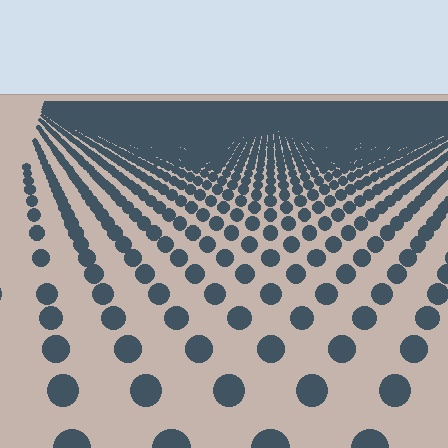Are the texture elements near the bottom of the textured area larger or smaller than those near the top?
Larger. Near the bottom, elements are closer to the viewer and appear at a bigger on-screen size.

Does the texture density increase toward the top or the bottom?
Density increases toward the top.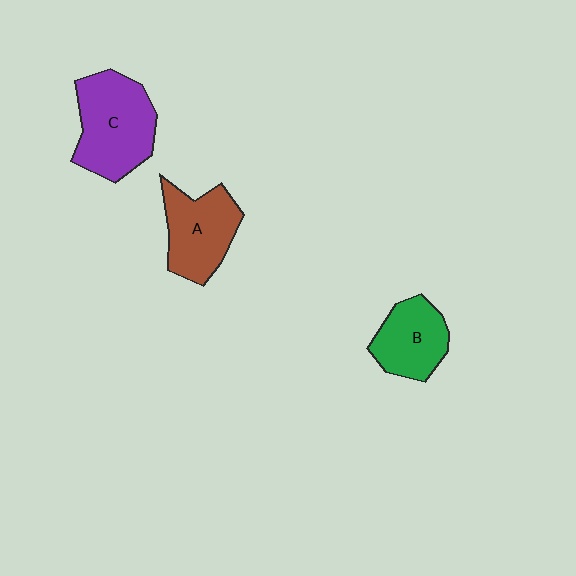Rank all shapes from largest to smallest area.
From largest to smallest: C (purple), A (brown), B (green).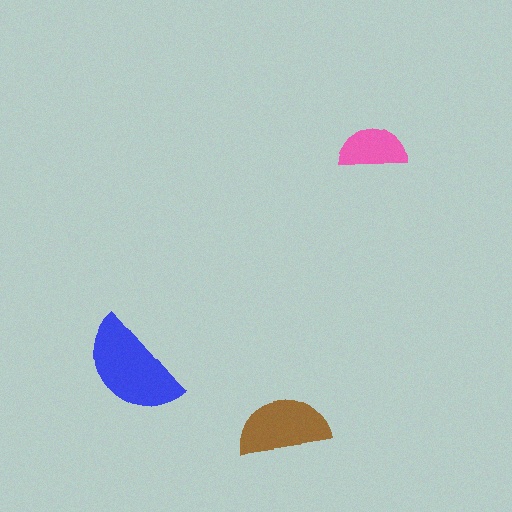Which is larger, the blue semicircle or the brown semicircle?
The blue one.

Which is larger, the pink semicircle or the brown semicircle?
The brown one.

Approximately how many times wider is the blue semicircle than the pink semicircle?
About 1.5 times wider.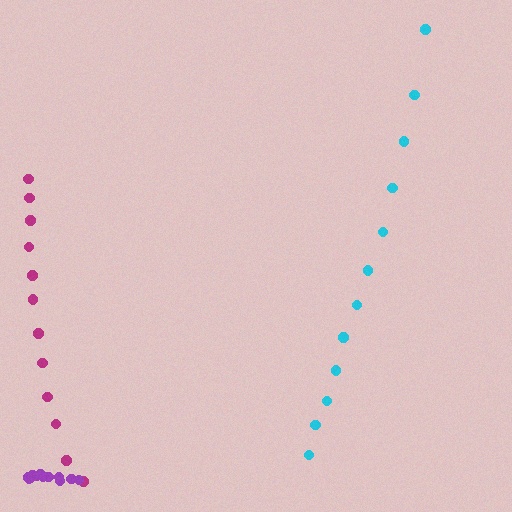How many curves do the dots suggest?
There are 3 distinct paths.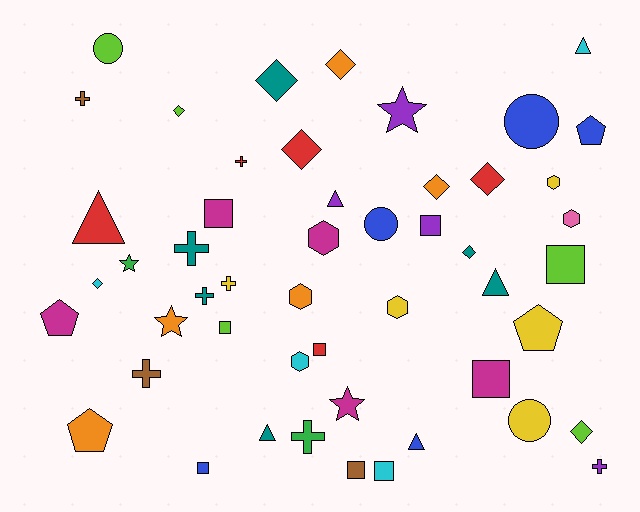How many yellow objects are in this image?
There are 5 yellow objects.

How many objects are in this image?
There are 50 objects.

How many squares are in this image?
There are 9 squares.